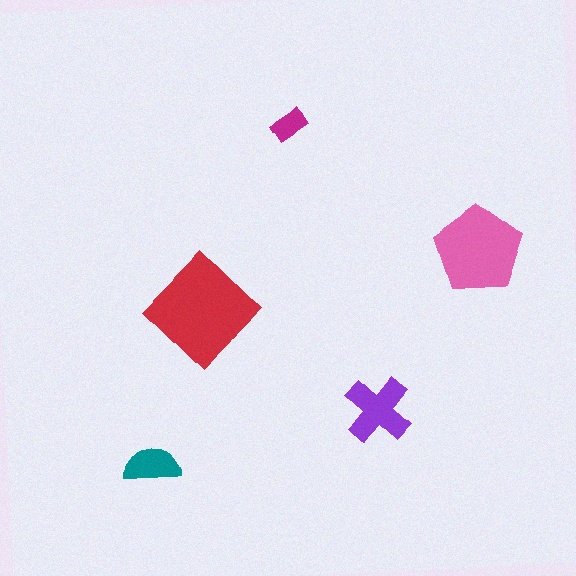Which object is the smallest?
The magenta rectangle.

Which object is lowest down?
The teal semicircle is bottommost.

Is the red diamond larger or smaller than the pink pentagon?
Larger.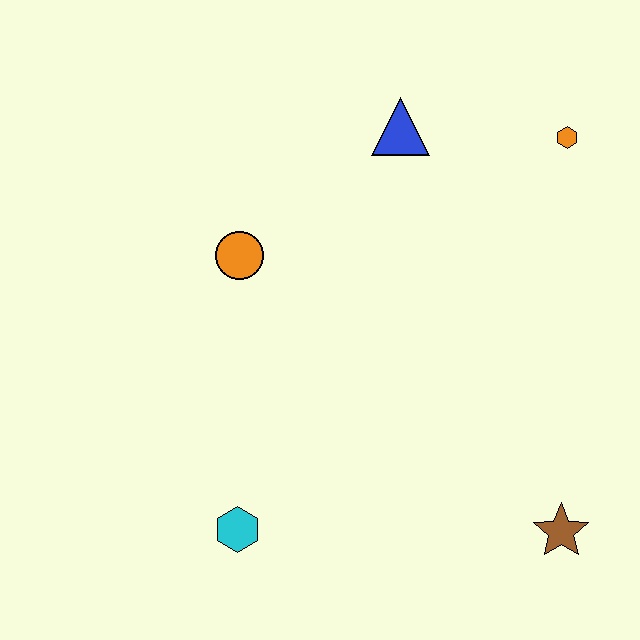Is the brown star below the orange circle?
Yes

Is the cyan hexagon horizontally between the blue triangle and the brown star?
No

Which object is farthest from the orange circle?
The brown star is farthest from the orange circle.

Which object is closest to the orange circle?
The blue triangle is closest to the orange circle.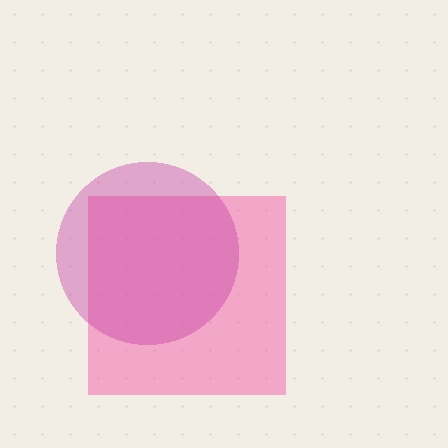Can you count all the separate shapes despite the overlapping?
Yes, there are 2 separate shapes.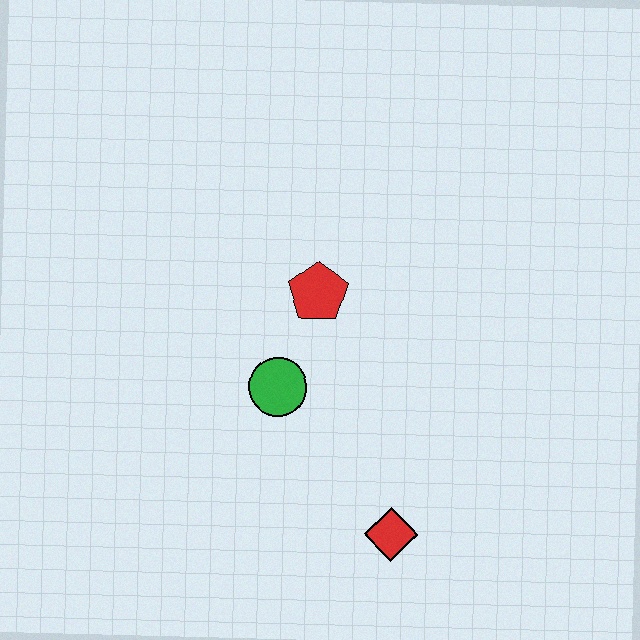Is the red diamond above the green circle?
No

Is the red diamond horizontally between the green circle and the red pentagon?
No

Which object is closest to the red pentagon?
The green circle is closest to the red pentagon.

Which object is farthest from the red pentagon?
The red diamond is farthest from the red pentagon.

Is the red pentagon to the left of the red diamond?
Yes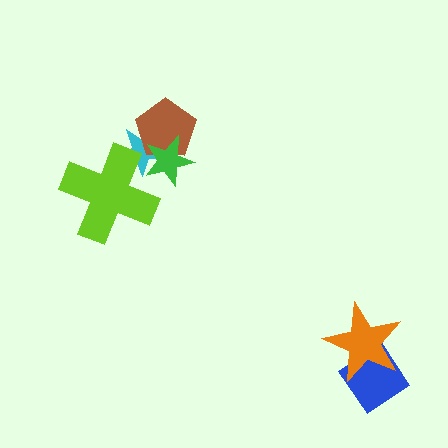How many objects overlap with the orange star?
1 object overlaps with the orange star.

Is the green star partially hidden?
Yes, it is partially covered by another shape.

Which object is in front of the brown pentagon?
The green star is in front of the brown pentagon.